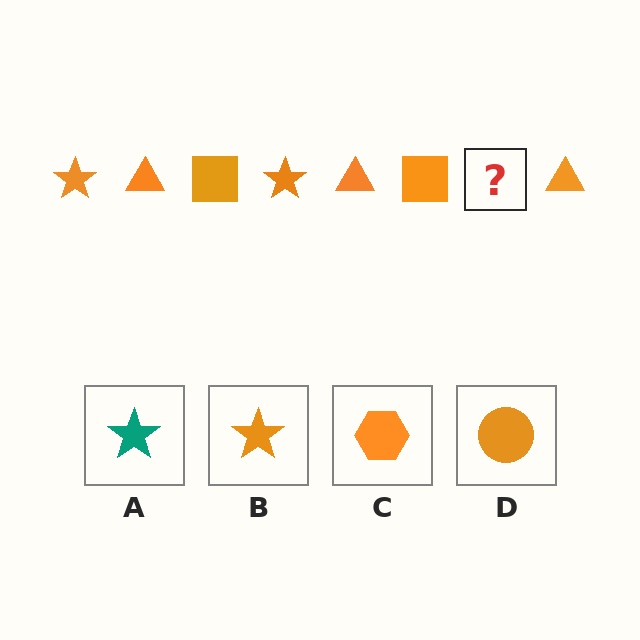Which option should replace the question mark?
Option B.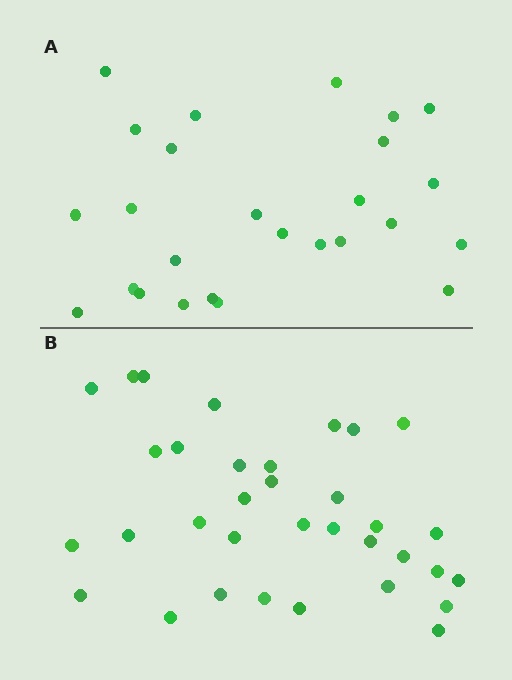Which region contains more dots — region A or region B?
Region B (the bottom region) has more dots.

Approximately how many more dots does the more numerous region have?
Region B has roughly 8 or so more dots than region A.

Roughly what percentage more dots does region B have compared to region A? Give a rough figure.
About 30% more.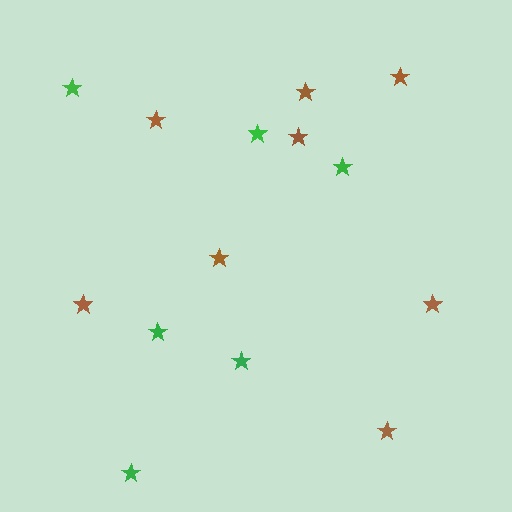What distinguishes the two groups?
There are 2 groups: one group of brown stars (8) and one group of green stars (6).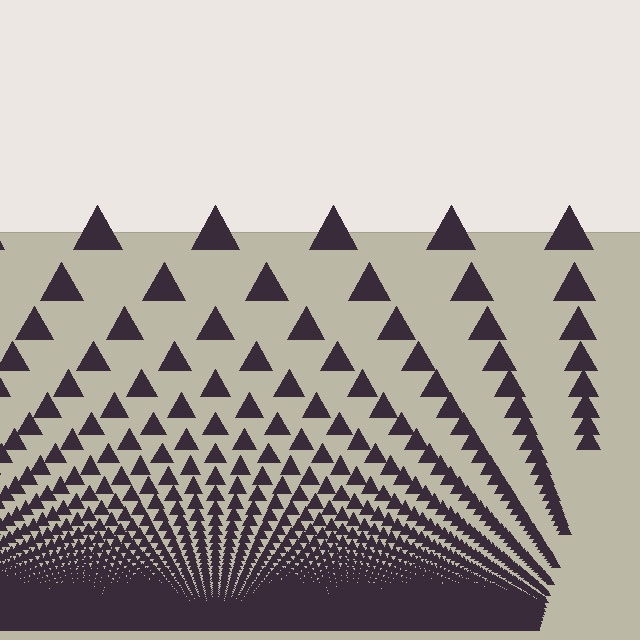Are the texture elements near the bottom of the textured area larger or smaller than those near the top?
Smaller. The gradient is inverted — elements near the bottom are smaller and denser.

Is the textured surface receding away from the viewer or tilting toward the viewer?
The surface appears to tilt toward the viewer. Texture elements get larger and sparser toward the top.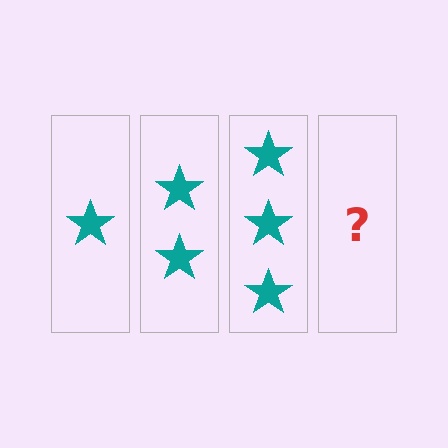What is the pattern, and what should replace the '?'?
The pattern is that each step adds one more star. The '?' should be 4 stars.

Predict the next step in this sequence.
The next step is 4 stars.